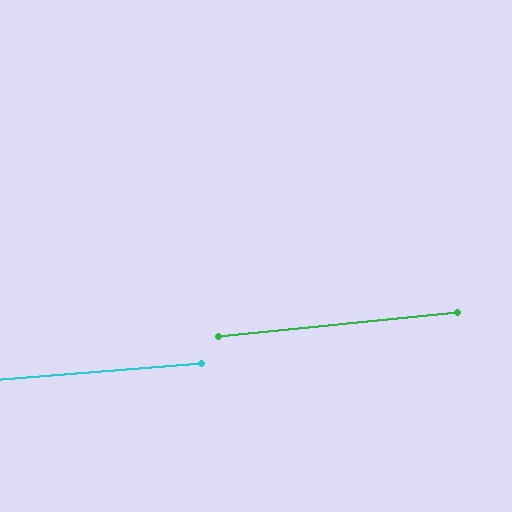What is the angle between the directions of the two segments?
Approximately 1 degree.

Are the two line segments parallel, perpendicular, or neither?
Parallel — their directions differ by only 1.3°.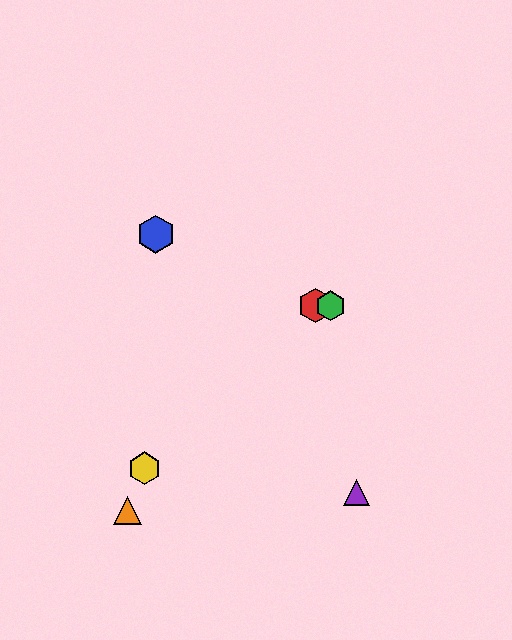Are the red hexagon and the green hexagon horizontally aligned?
Yes, both are at y≈306.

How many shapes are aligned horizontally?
2 shapes (the red hexagon, the green hexagon) are aligned horizontally.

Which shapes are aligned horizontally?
The red hexagon, the green hexagon are aligned horizontally.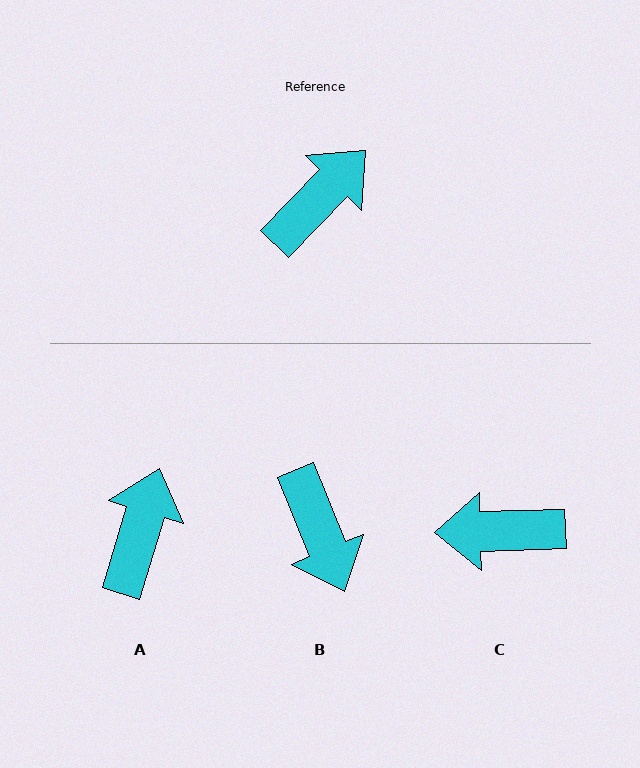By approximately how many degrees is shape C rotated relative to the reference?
Approximately 136 degrees counter-clockwise.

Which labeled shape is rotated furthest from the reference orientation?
C, about 136 degrees away.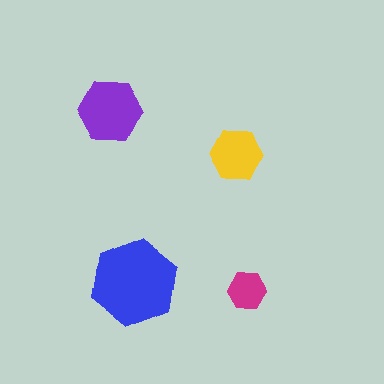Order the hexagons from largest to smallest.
the blue one, the purple one, the yellow one, the magenta one.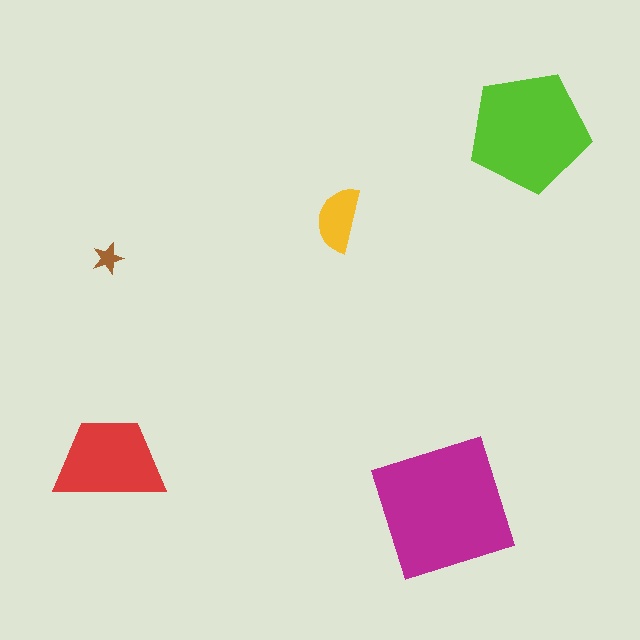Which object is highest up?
The lime pentagon is topmost.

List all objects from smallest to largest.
The brown star, the yellow semicircle, the red trapezoid, the lime pentagon, the magenta square.